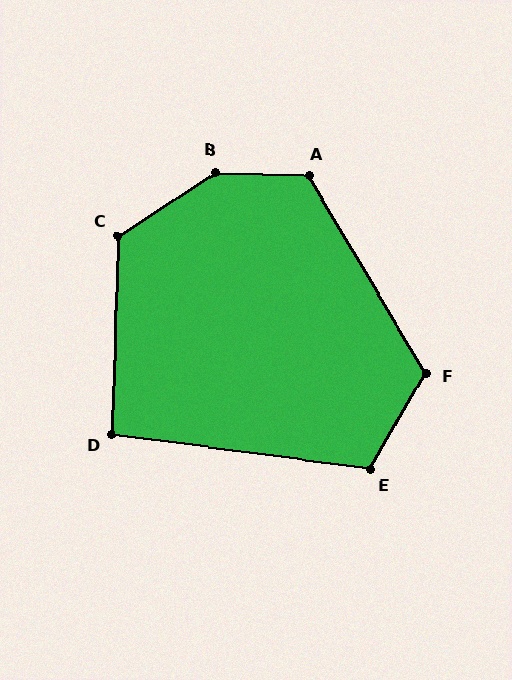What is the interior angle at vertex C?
Approximately 125 degrees (obtuse).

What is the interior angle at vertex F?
Approximately 120 degrees (obtuse).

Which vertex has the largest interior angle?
B, at approximately 145 degrees.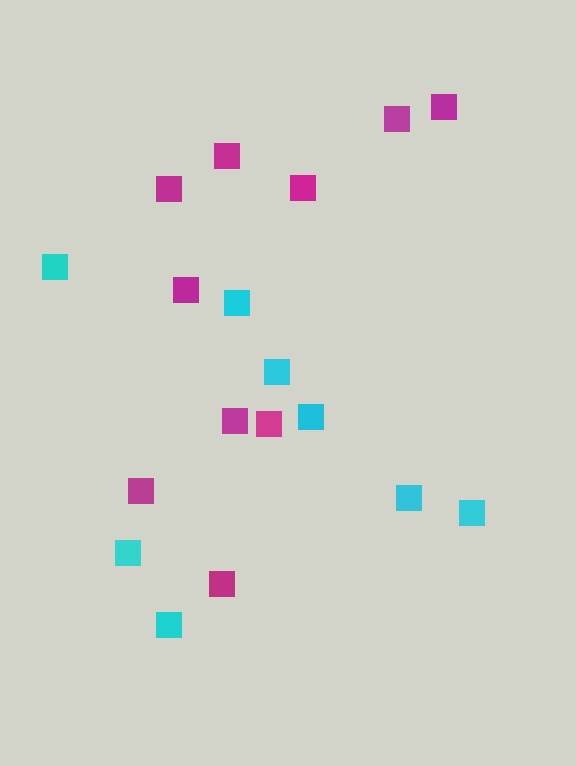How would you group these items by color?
There are 2 groups: one group of cyan squares (8) and one group of magenta squares (10).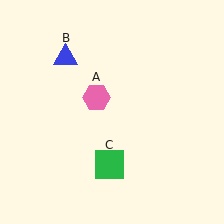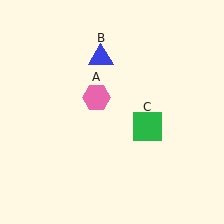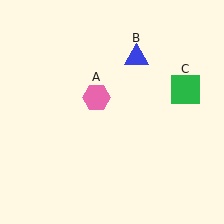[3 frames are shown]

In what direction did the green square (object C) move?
The green square (object C) moved up and to the right.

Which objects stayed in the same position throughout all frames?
Pink hexagon (object A) remained stationary.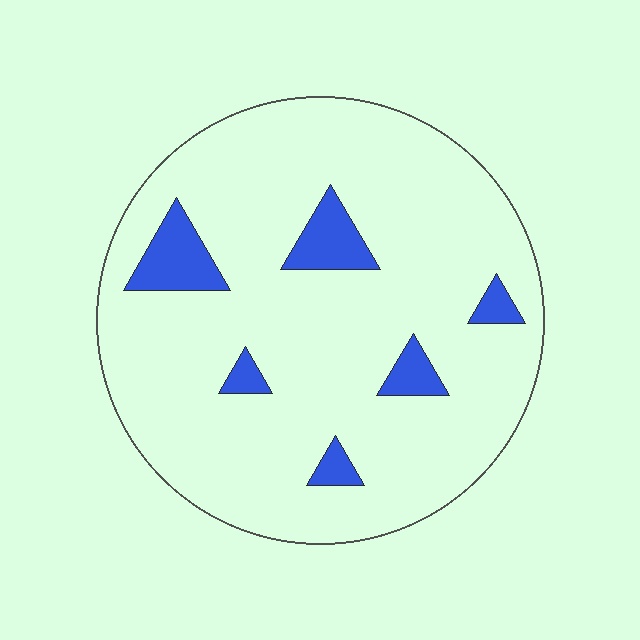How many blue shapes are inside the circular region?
6.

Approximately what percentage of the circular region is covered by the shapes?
Approximately 10%.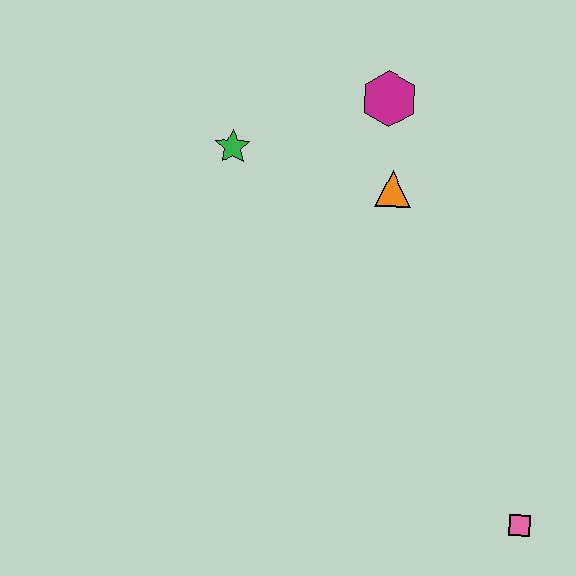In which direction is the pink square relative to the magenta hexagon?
The pink square is below the magenta hexagon.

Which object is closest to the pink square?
The orange triangle is closest to the pink square.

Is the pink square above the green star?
No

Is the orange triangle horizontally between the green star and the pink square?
Yes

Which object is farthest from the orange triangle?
The pink square is farthest from the orange triangle.